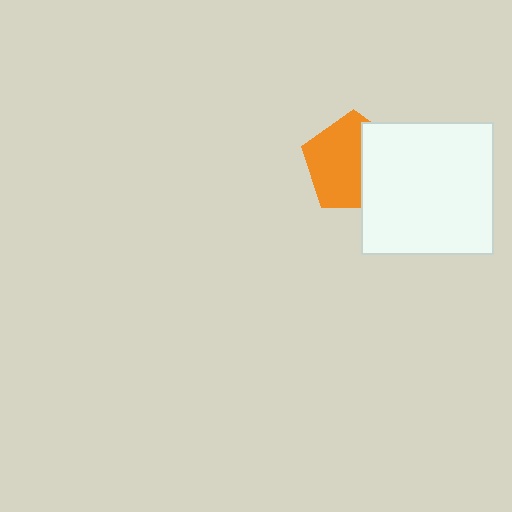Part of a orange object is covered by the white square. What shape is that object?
It is a pentagon.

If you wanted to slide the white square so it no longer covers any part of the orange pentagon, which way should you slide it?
Slide it right — that is the most direct way to separate the two shapes.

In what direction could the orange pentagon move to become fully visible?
The orange pentagon could move left. That would shift it out from behind the white square entirely.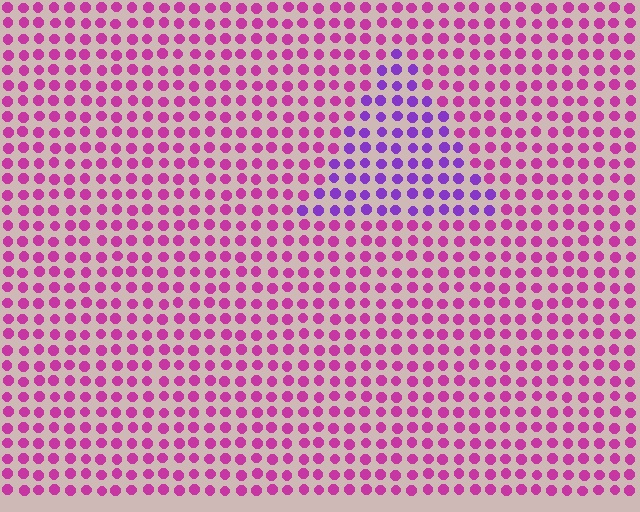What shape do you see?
I see a triangle.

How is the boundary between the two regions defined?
The boundary is defined purely by a slight shift in hue (about 42 degrees). Spacing, size, and orientation are identical on both sides.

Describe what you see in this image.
The image is filled with small magenta elements in a uniform arrangement. A triangle-shaped region is visible where the elements are tinted to a slightly different hue, forming a subtle color boundary.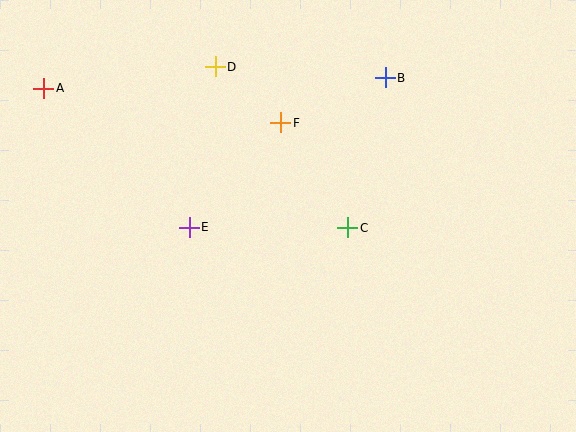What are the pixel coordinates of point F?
Point F is at (281, 123).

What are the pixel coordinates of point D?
Point D is at (215, 67).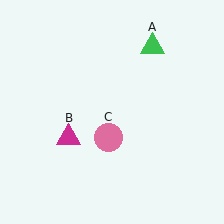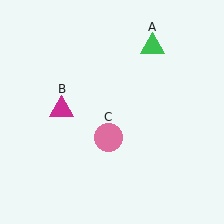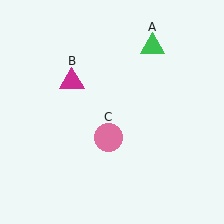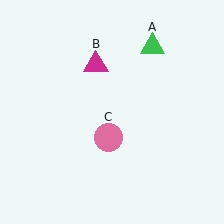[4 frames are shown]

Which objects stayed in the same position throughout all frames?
Green triangle (object A) and pink circle (object C) remained stationary.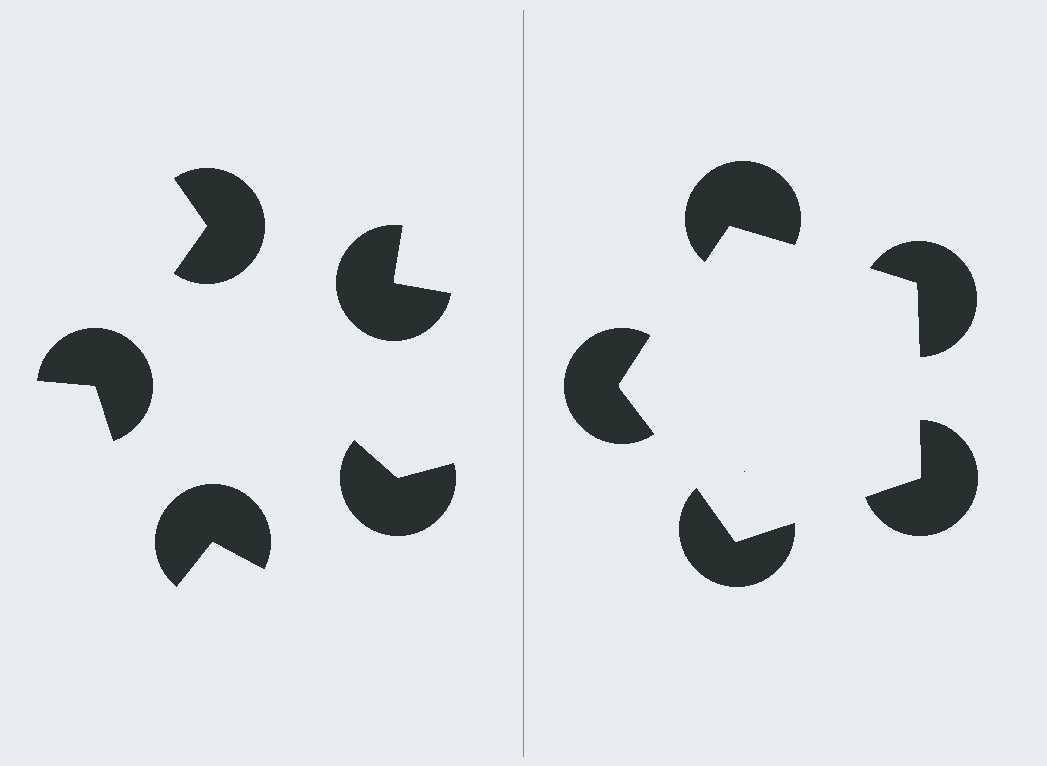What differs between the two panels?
The pac-man discs are positioned identically on both sides; only the wedge orientations differ. On the right they align to a pentagon; on the left they are misaligned.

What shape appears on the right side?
An illusory pentagon.